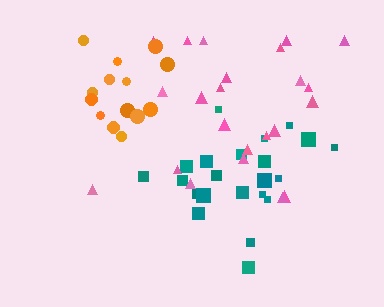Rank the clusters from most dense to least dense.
teal, orange, pink.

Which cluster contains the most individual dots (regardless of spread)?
Pink (23).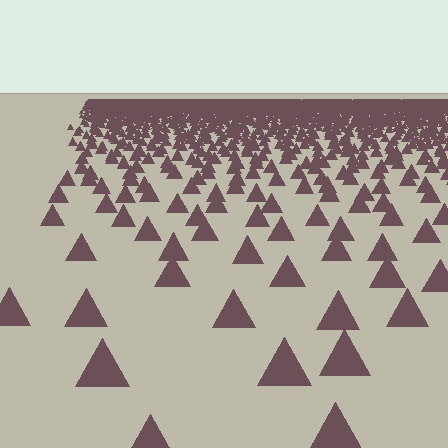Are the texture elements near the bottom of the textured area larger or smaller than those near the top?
Larger. Near the bottom, elements are closer to the viewer and appear at a bigger on-screen size.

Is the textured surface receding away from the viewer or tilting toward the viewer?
The surface is receding away from the viewer. Texture elements get smaller and denser toward the top.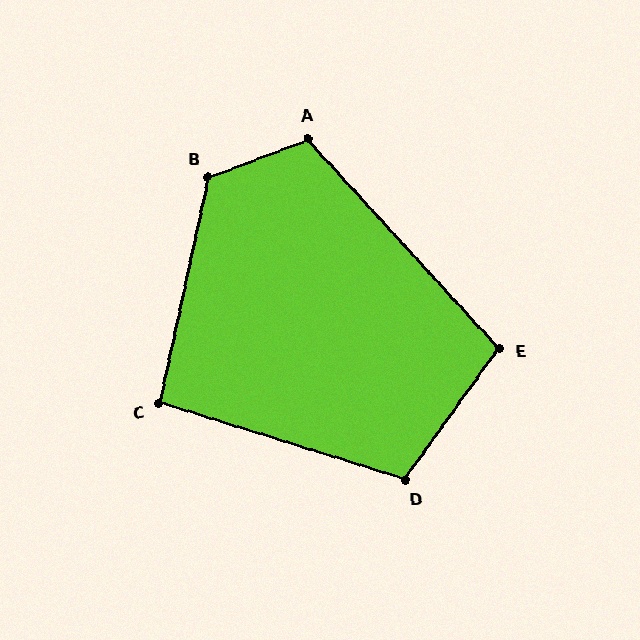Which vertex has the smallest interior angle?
C, at approximately 95 degrees.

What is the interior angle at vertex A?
Approximately 112 degrees (obtuse).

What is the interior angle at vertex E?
Approximately 102 degrees (obtuse).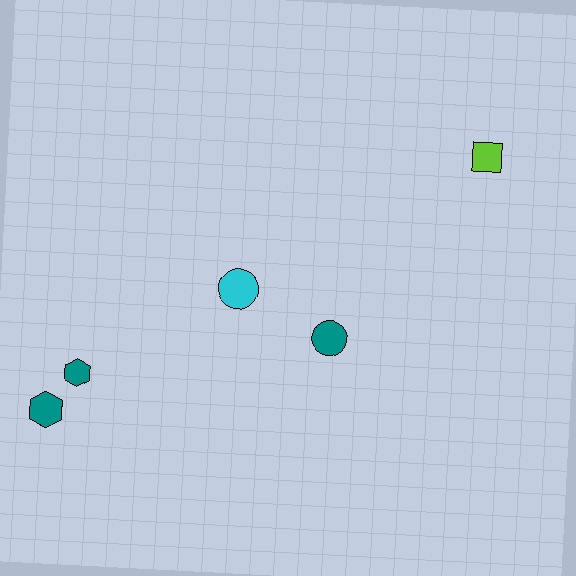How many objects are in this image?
There are 5 objects.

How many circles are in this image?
There are 2 circles.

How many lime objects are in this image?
There is 1 lime object.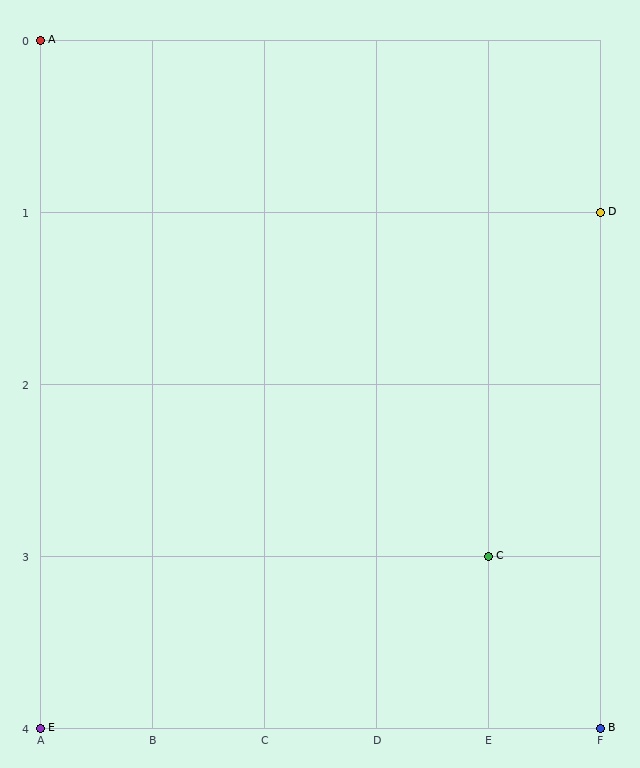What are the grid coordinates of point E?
Point E is at grid coordinates (A, 4).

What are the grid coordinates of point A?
Point A is at grid coordinates (A, 0).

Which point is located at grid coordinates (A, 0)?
Point A is at (A, 0).